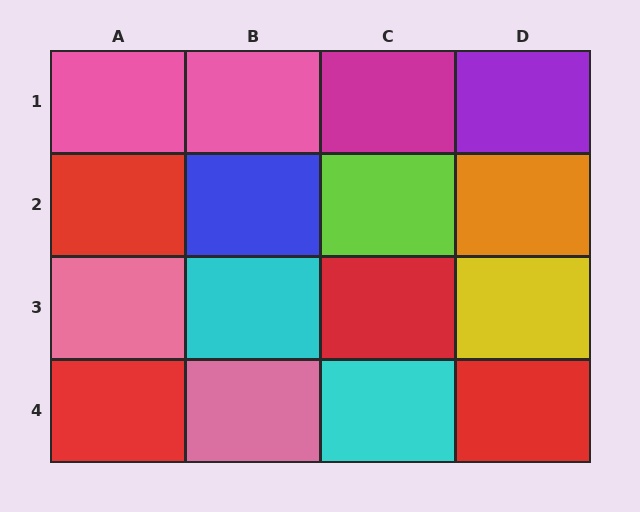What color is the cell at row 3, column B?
Cyan.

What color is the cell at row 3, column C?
Red.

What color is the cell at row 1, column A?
Pink.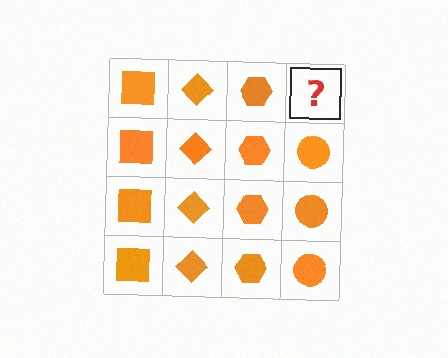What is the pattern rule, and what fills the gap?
The rule is that each column has a consistent shape. The gap should be filled with an orange circle.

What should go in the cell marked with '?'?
The missing cell should contain an orange circle.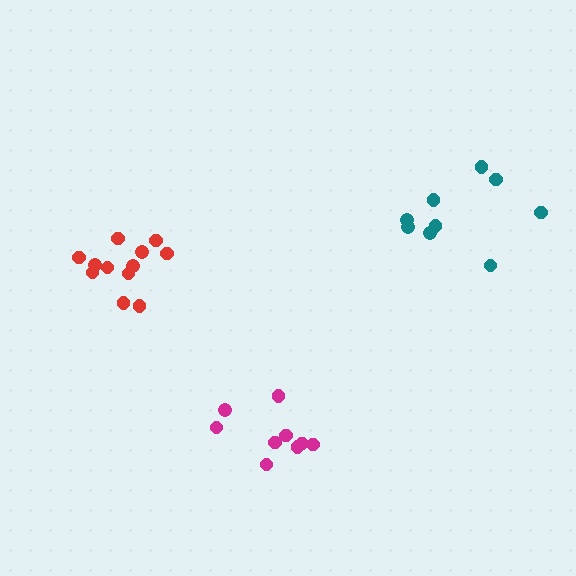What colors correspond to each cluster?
The clusters are colored: magenta, red, teal.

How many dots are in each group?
Group 1: 9 dots, Group 2: 12 dots, Group 3: 9 dots (30 total).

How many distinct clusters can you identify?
There are 3 distinct clusters.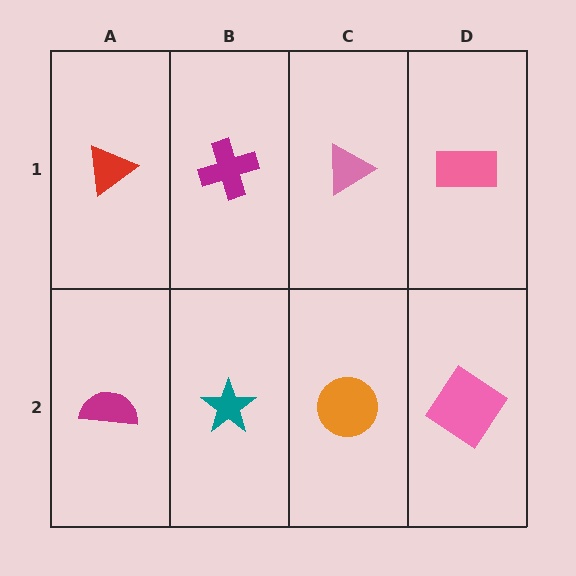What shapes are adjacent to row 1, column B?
A teal star (row 2, column B), a red triangle (row 1, column A), a pink triangle (row 1, column C).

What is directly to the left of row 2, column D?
An orange circle.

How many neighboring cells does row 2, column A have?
2.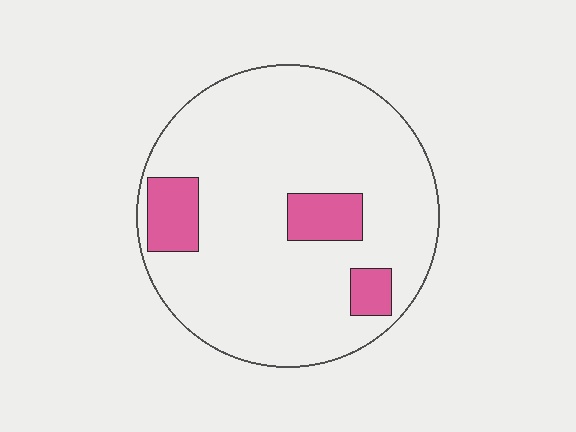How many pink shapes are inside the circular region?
3.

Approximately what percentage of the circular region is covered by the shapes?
Approximately 15%.